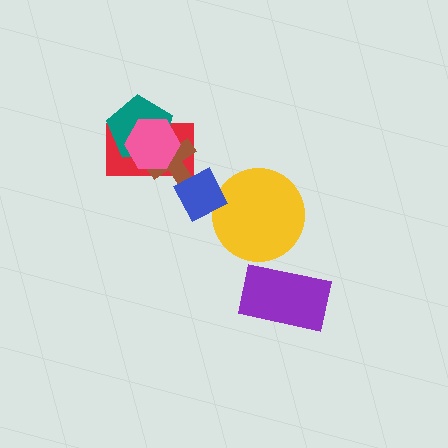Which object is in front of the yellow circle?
The blue diamond is in front of the yellow circle.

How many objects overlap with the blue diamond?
2 objects overlap with the blue diamond.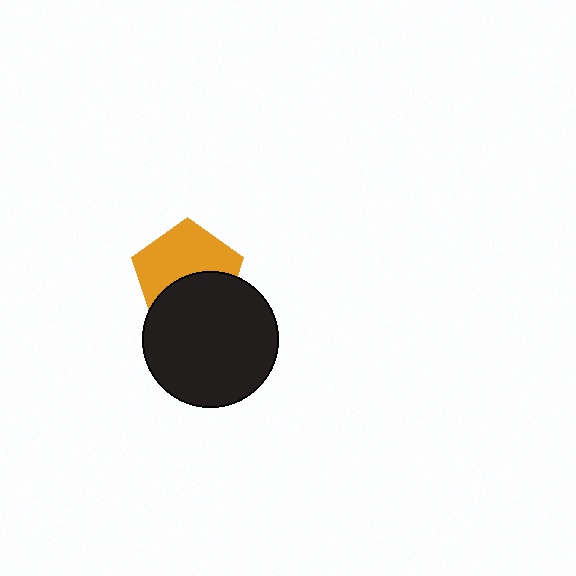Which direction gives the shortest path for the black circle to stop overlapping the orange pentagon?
Moving down gives the shortest separation.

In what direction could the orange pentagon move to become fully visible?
The orange pentagon could move up. That would shift it out from behind the black circle entirely.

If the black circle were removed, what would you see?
You would see the complete orange pentagon.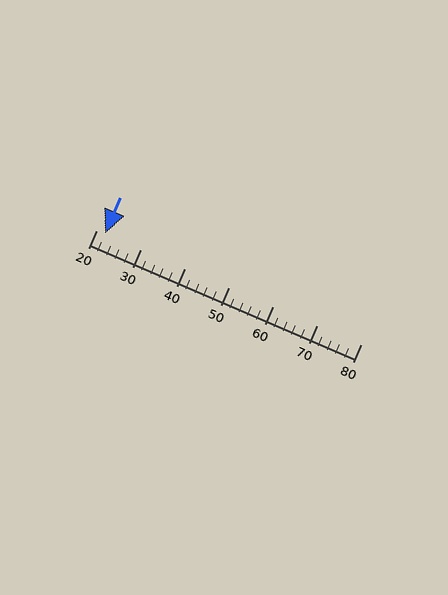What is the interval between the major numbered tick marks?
The major tick marks are spaced 10 units apart.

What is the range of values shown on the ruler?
The ruler shows values from 20 to 80.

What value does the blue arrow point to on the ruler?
The blue arrow points to approximately 22.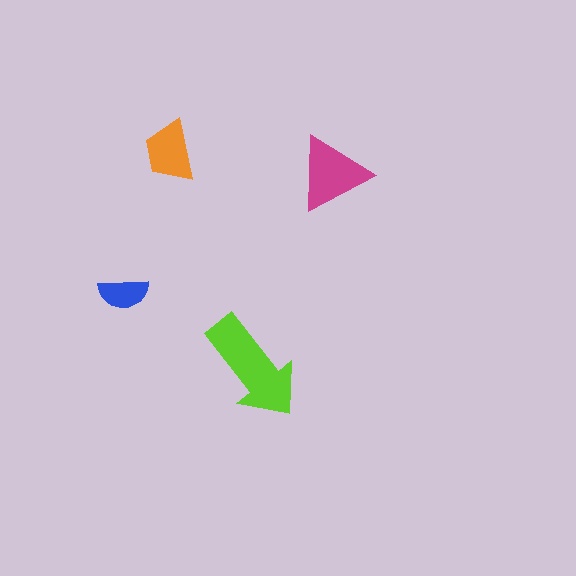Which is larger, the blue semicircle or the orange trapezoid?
The orange trapezoid.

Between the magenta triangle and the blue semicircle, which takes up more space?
The magenta triangle.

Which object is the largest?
The lime arrow.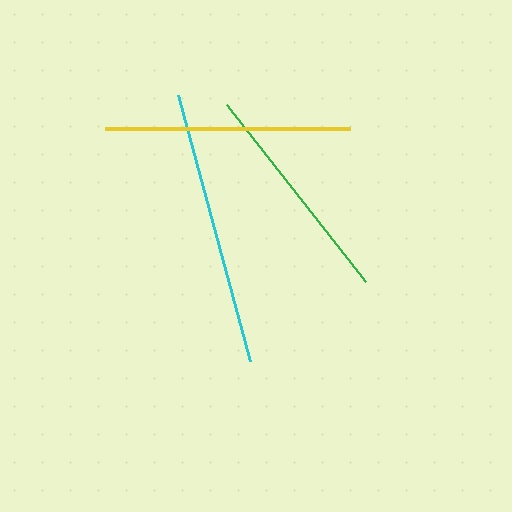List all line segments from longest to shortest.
From longest to shortest: cyan, yellow, green.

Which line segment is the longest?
The cyan line is the longest at approximately 275 pixels.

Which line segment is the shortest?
The green line is the shortest at approximately 225 pixels.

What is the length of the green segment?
The green segment is approximately 225 pixels long.